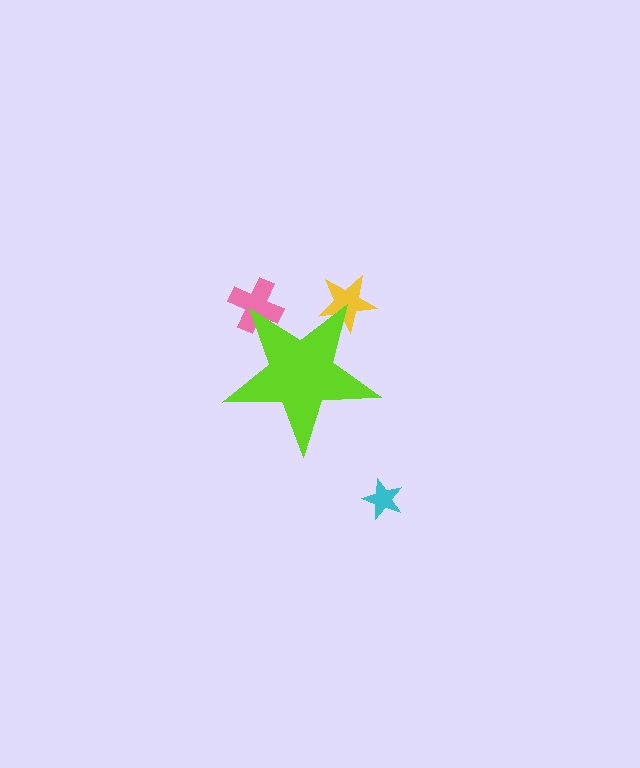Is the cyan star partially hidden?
No, the cyan star is fully visible.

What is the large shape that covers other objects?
A lime star.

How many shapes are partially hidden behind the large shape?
2 shapes are partially hidden.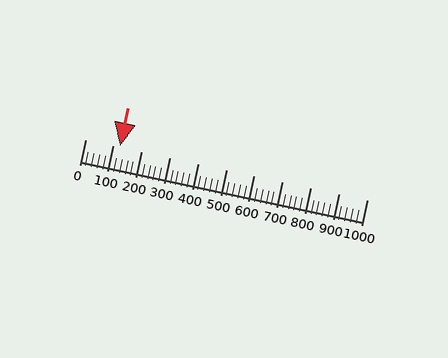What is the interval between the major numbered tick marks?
The major tick marks are spaced 100 units apart.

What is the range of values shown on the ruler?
The ruler shows values from 0 to 1000.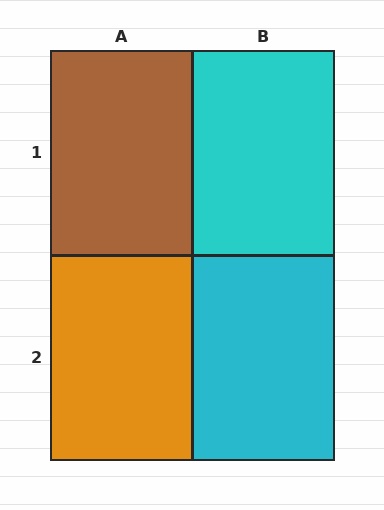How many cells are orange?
1 cell is orange.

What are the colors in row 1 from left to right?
Brown, cyan.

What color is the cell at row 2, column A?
Orange.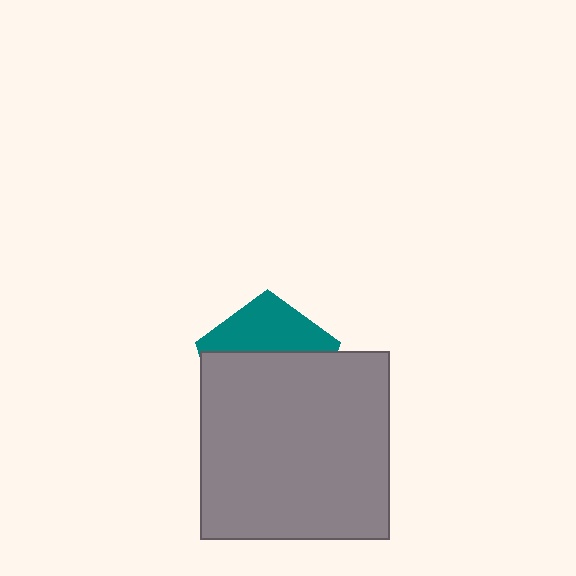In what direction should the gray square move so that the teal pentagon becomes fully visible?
The gray square should move down. That is the shortest direction to clear the overlap and leave the teal pentagon fully visible.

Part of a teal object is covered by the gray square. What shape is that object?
It is a pentagon.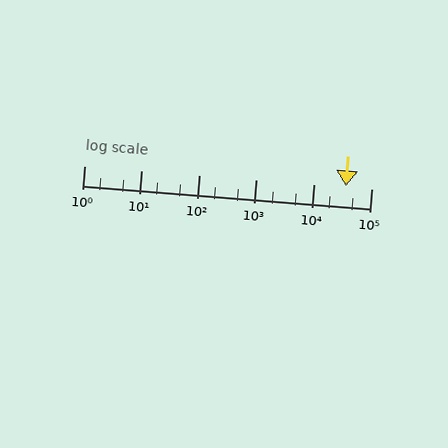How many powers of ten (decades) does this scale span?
The scale spans 5 decades, from 1 to 100000.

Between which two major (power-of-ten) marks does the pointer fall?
The pointer is between 10000 and 100000.